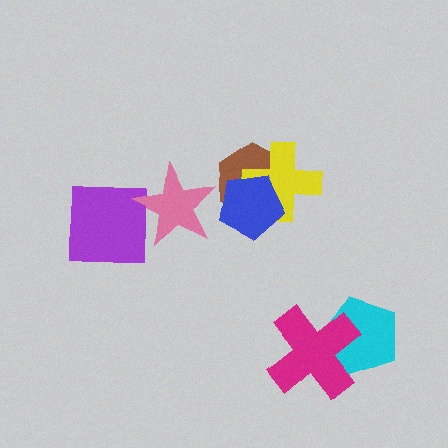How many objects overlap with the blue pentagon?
2 objects overlap with the blue pentagon.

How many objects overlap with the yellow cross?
2 objects overlap with the yellow cross.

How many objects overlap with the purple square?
1 object overlaps with the purple square.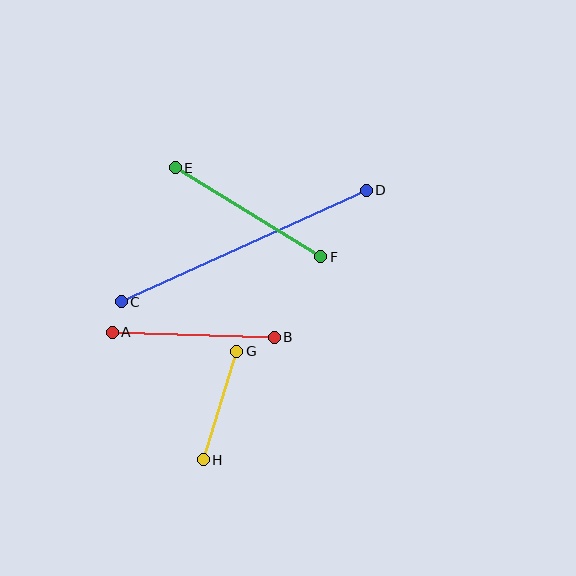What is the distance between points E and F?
The distance is approximately 170 pixels.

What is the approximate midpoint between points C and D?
The midpoint is at approximately (244, 246) pixels.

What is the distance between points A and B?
The distance is approximately 162 pixels.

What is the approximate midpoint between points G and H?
The midpoint is at approximately (220, 405) pixels.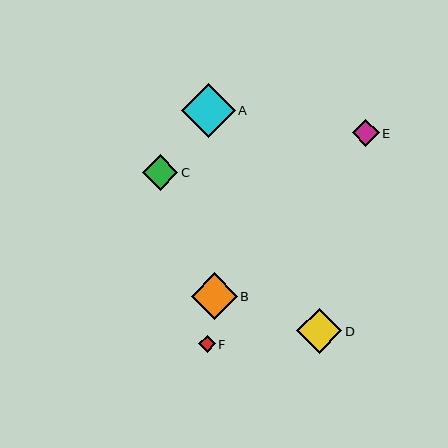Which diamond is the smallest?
Diamond F is the smallest with a size of approximately 16 pixels.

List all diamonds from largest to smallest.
From largest to smallest: A, B, D, C, E, F.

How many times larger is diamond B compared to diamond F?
Diamond B is approximately 2.8 times the size of diamond F.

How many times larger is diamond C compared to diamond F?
Diamond C is approximately 2.2 times the size of diamond F.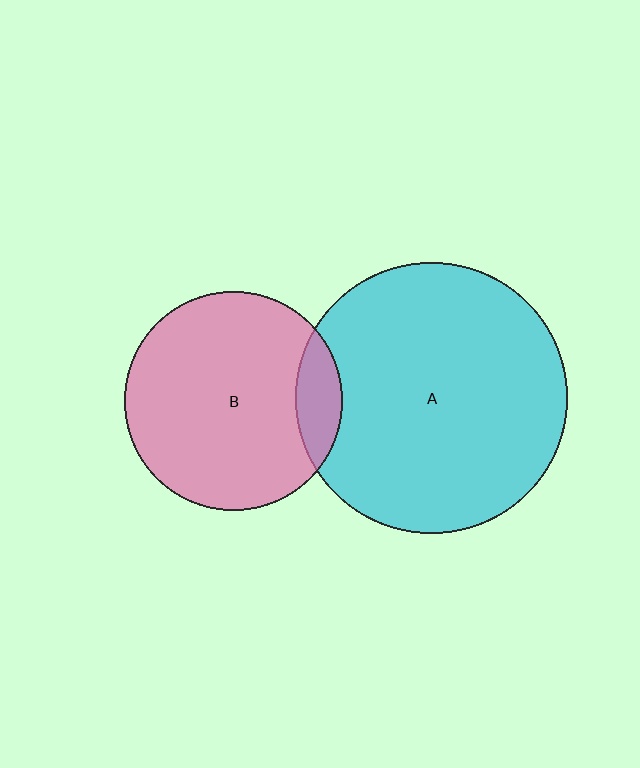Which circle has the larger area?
Circle A (cyan).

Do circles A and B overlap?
Yes.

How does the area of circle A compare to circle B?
Approximately 1.5 times.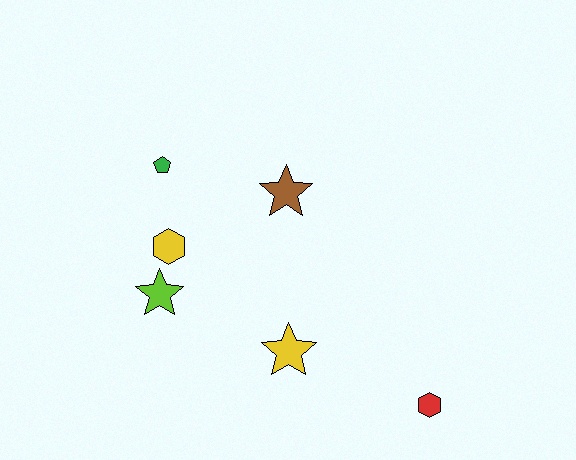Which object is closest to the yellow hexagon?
The lime star is closest to the yellow hexagon.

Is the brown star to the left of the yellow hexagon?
No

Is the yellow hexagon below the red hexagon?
No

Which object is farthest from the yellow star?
The green pentagon is farthest from the yellow star.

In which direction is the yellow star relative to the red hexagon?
The yellow star is to the left of the red hexagon.